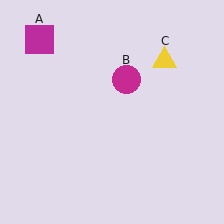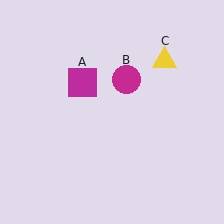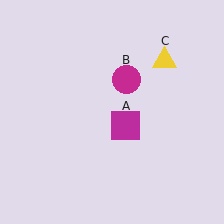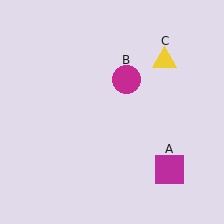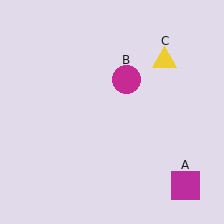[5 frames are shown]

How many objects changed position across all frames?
1 object changed position: magenta square (object A).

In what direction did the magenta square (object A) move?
The magenta square (object A) moved down and to the right.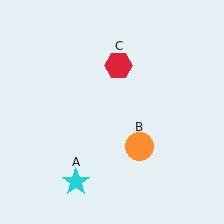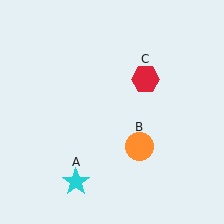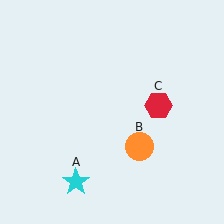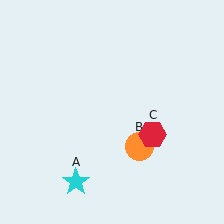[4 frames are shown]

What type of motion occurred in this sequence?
The red hexagon (object C) rotated clockwise around the center of the scene.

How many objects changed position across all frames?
1 object changed position: red hexagon (object C).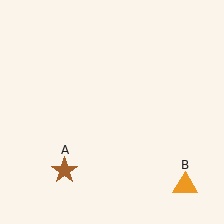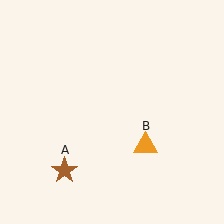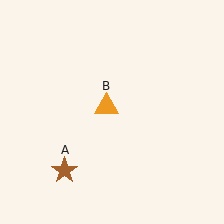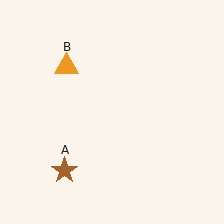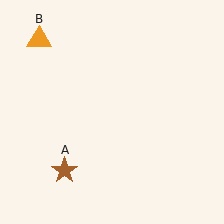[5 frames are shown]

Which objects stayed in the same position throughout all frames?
Brown star (object A) remained stationary.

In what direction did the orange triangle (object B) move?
The orange triangle (object B) moved up and to the left.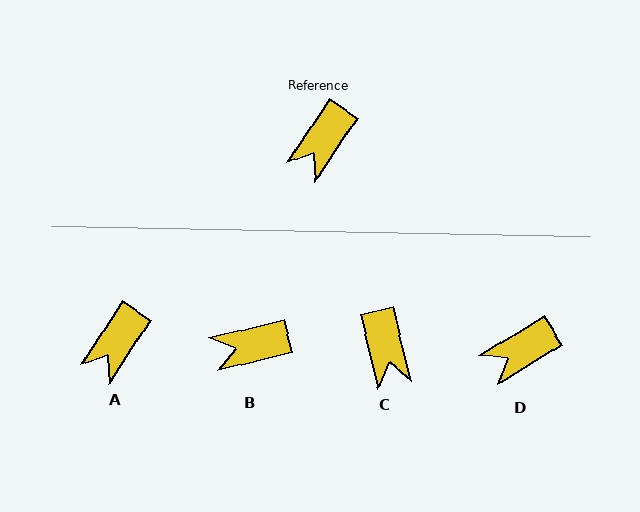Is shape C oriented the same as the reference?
No, it is off by about 47 degrees.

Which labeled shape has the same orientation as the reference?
A.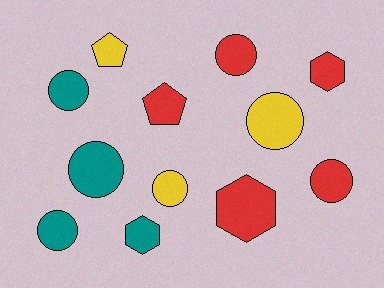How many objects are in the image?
There are 12 objects.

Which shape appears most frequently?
Circle, with 7 objects.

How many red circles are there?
There are 2 red circles.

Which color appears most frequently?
Red, with 5 objects.